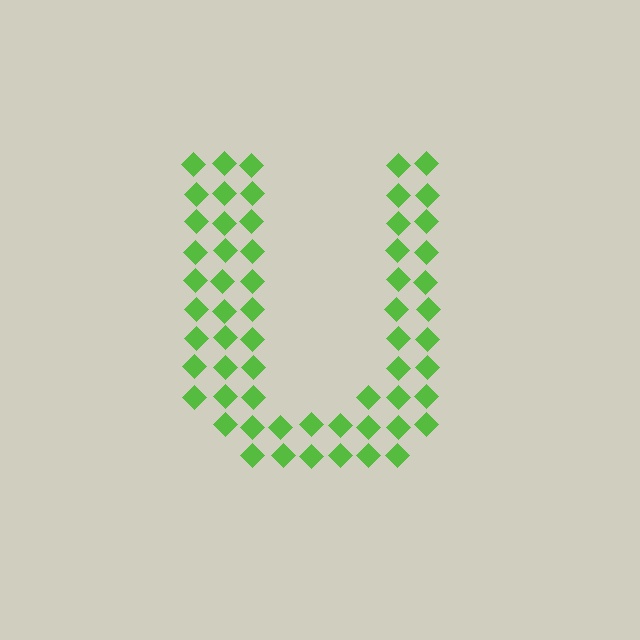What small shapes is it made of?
It is made of small diamonds.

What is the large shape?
The large shape is the letter U.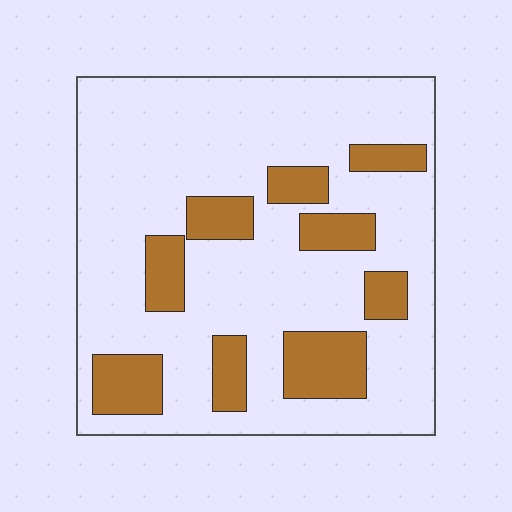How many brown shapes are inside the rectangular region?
9.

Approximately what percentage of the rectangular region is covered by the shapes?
Approximately 20%.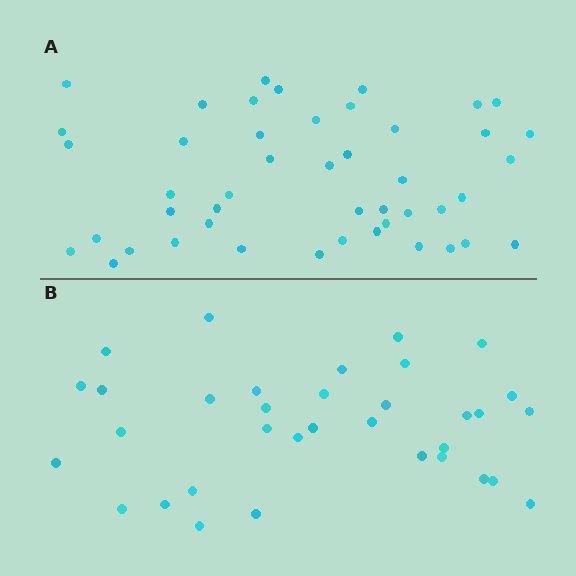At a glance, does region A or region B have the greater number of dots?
Region A (the top region) has more dots.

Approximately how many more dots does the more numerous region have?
Region A has roughly 12 or so more dots than region B.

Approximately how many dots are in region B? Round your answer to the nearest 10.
About 30 dots. (The exact count is 34, which rounds to 30.)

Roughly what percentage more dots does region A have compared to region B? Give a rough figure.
About 35% more.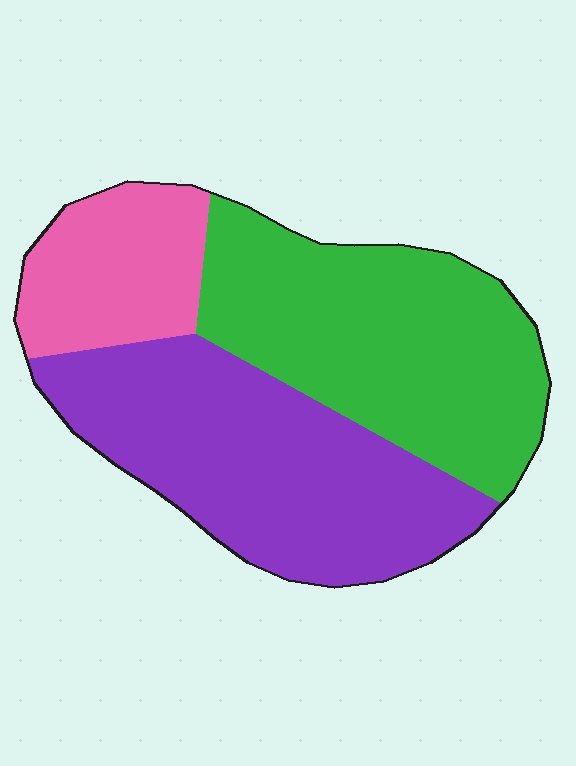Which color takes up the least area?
Pink, at roughly 20%.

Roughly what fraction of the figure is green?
Green covers roughly 40% of the figure.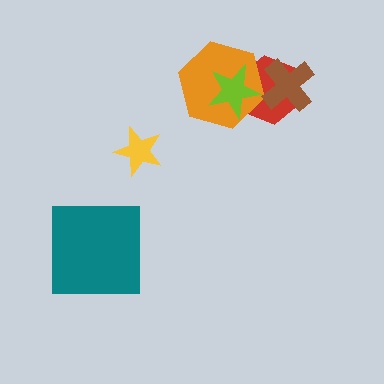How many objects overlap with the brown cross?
1 object overlaps with the brown cross.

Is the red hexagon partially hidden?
Yes, it is partially covered by another shape.